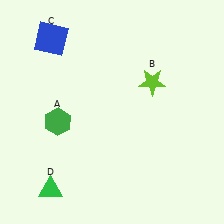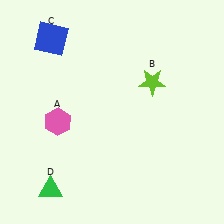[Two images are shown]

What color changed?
The hexagon (A) changed from green in Image 1 to pink in Image 2.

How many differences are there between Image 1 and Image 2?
There is 1 difference between the two images.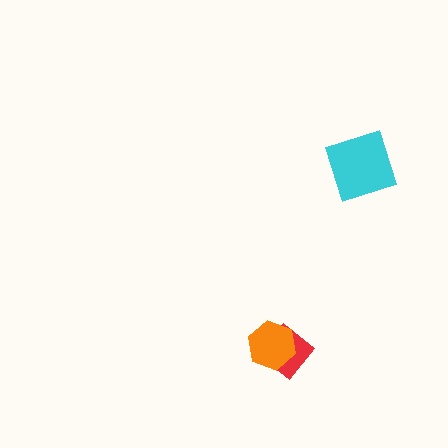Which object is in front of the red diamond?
The orange hexagon is in front of the red diamond.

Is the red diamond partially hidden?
Yes, it is partially covered by another shape.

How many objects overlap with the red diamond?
1 object overlaps with the red diamond.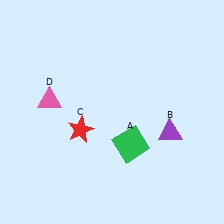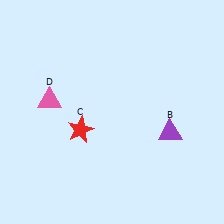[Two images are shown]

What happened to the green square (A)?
The green square (A) was removed in Image 2. It was in the bottom-right area of Image 1.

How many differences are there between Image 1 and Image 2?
There is 1 difference between the two images.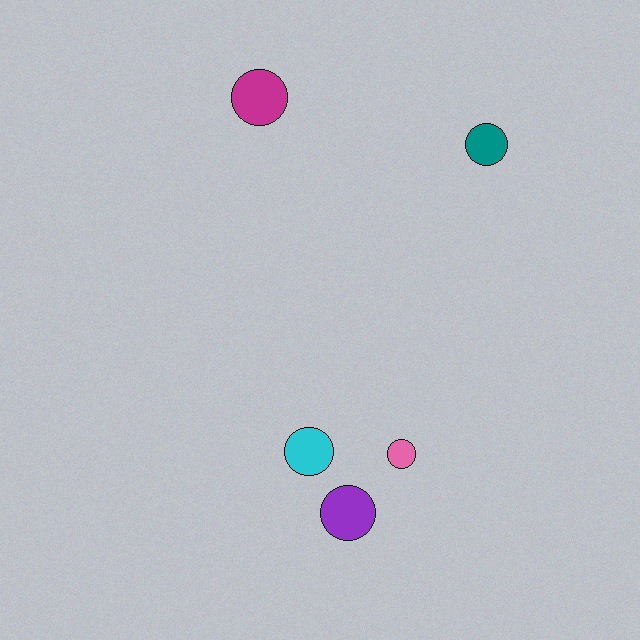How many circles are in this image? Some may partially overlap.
There are 5 circles.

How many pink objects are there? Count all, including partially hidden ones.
There is 1 pink object.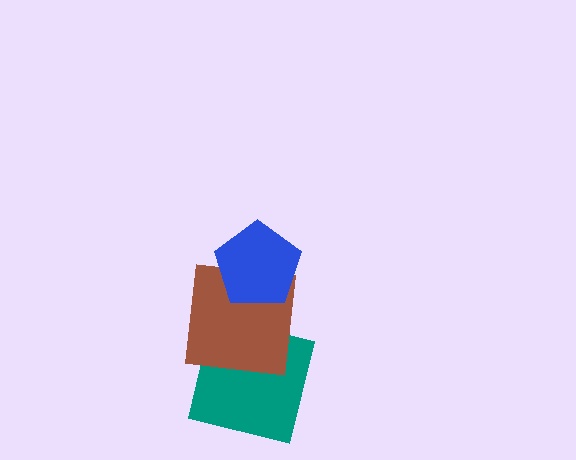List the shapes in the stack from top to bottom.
From top to bottom: the blue pentagon, the brown square, the teal square.